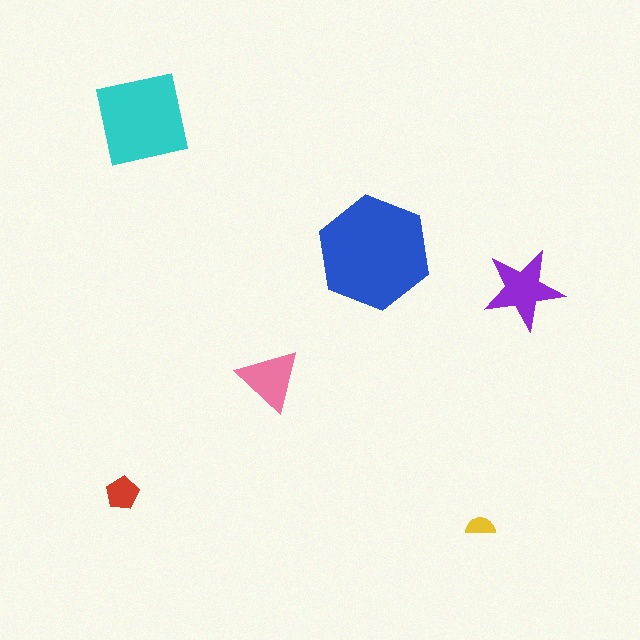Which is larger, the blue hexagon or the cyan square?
The blue hexagon.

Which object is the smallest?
The yellow semicircle.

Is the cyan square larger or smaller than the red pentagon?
Larger.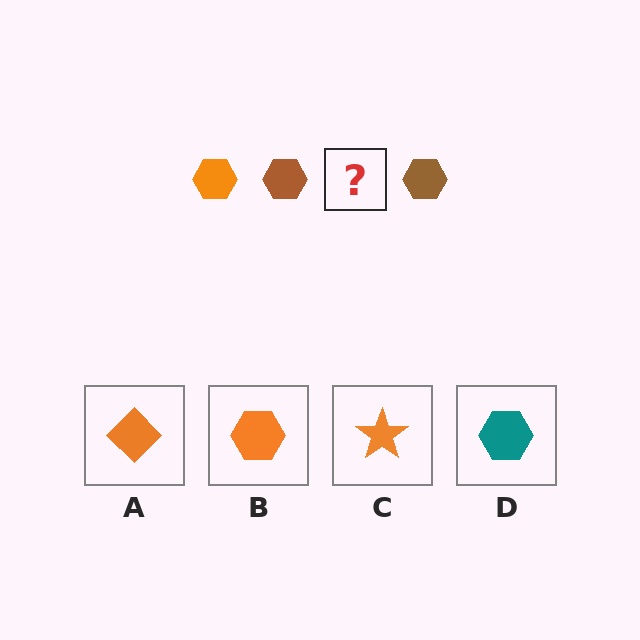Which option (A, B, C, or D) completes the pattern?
B.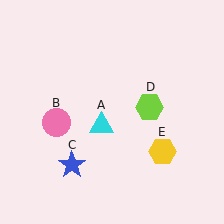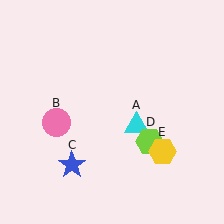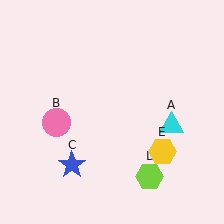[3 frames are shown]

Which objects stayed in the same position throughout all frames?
Pink circle (object B) and blue star (object C) and yellow hexagon (object E) remained stationary.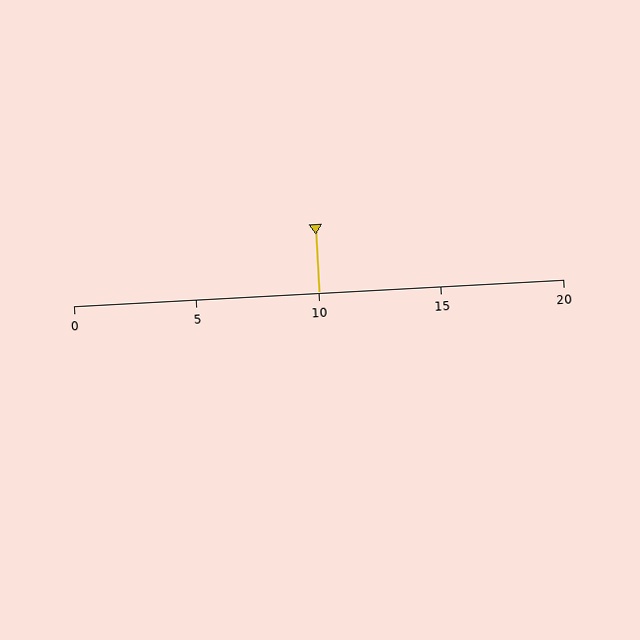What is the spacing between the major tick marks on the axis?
The major ticks are spaced 5 apart.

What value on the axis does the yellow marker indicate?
The marker indicates approximately 10.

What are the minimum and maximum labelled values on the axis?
The axis runs from 0 to 20.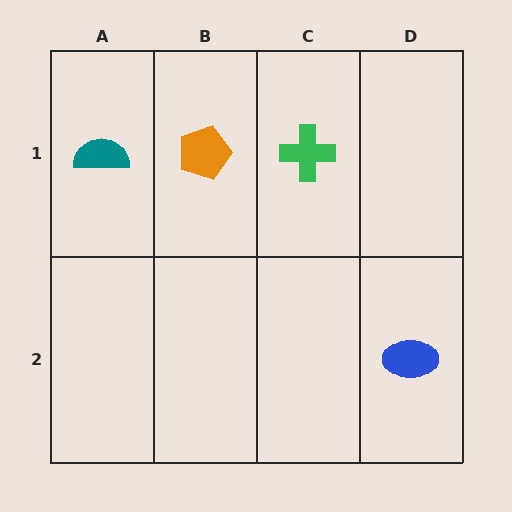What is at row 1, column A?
A teal semicircle.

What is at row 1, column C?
A green cross.